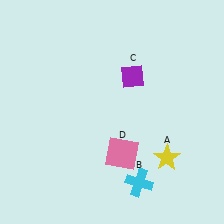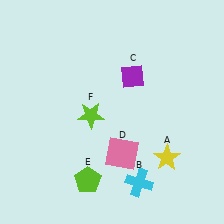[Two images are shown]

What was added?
A lime pentagon (E), a lime star (F) were added in Image 2.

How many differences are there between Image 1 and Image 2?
There are 2 differences between the two images.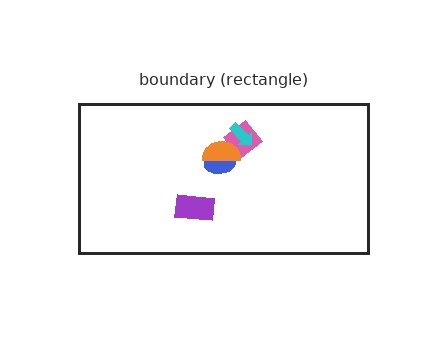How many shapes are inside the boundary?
5 inside, 0 outside.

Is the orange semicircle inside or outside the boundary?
Inside.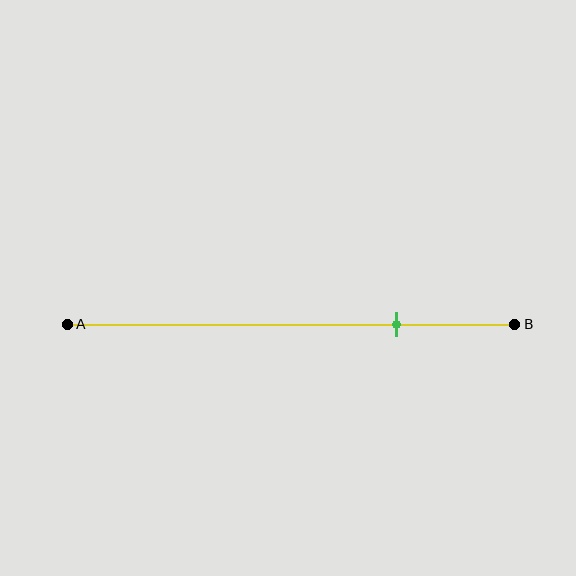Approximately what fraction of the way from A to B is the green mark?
The green mark is approximately 75% of the way from A to B.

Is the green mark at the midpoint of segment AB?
No, the mark is at about 75% from A, not at the 50% midpoint.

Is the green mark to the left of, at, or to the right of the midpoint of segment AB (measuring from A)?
The green mark is to the right of the midpoint of segment AB.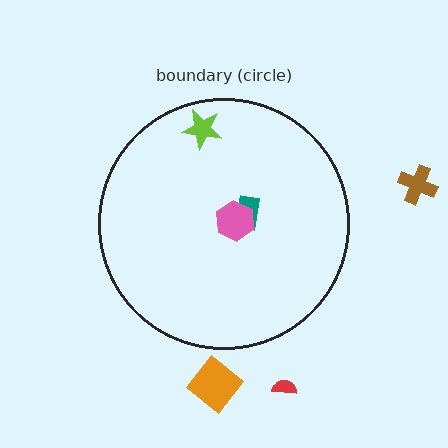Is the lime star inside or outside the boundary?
Inside.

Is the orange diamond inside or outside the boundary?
Outside.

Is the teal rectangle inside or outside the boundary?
Inside.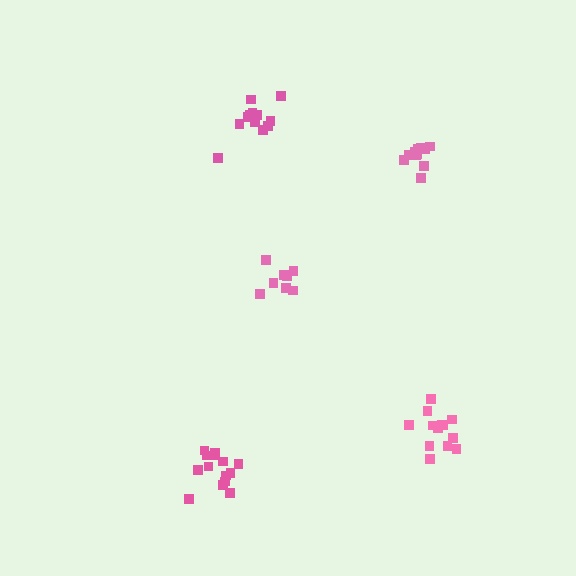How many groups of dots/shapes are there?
There are 5 groups.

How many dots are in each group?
Group 1: 12 dots, Group 2: 14 dots, Group 3: 8 dots, Group 4: 11 dots, Group 5: 13 dots (58 total).